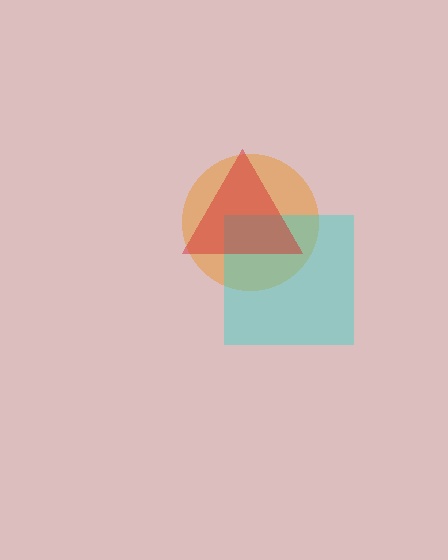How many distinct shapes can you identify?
There are 3 distinct shapes: an orange circle, a cyan square, a red triangle.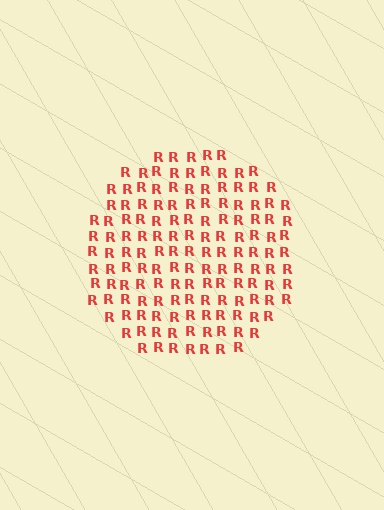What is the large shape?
The large shape is a circle.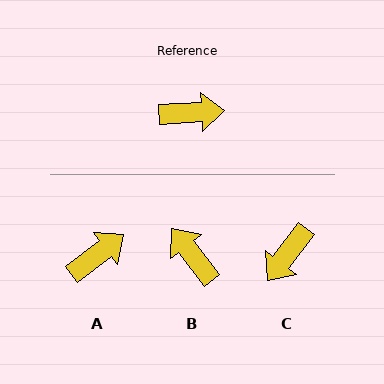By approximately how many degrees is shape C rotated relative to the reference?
Approximately 130 degrees clockwise.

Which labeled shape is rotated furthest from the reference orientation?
C, about 130 degrees away.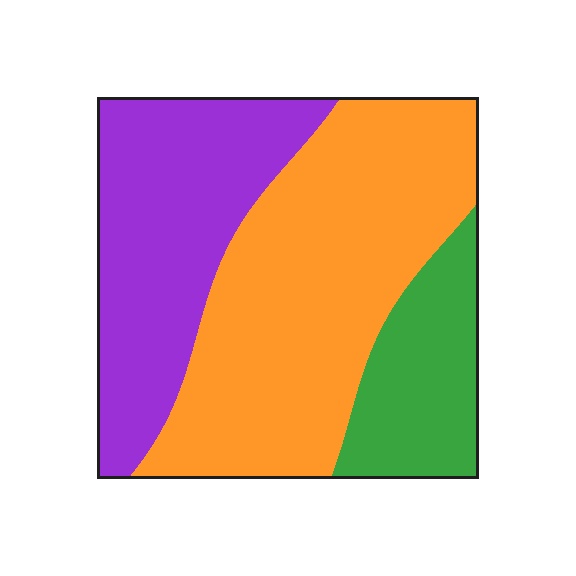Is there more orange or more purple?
Orange.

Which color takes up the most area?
Orange, at roughly 50%.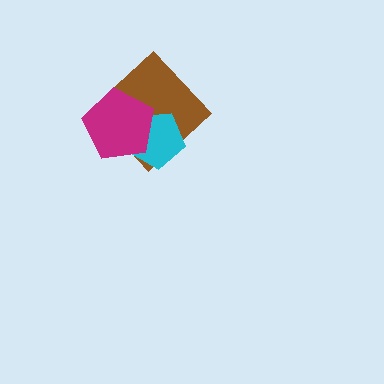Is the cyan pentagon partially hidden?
Yes, it is partially covered by another shape.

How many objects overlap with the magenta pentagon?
2 objects overlap with the magenta pentagon.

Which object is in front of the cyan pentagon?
The magenta pentagon is in front of the cyan pentagon.